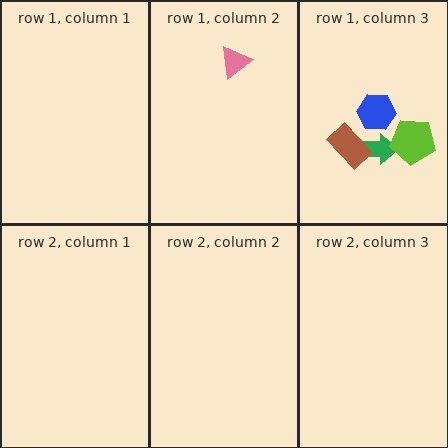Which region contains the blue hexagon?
The row 1, column 3 region.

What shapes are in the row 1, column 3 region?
The blue hexagon, the green arrow, the lime pentagon, the brown rectangle.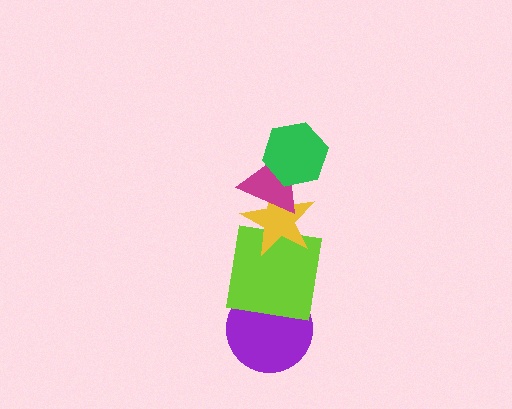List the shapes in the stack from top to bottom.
From top to bottom: the green hexagon, the magenta triangle, the yellow star, the lime square, the purple circle.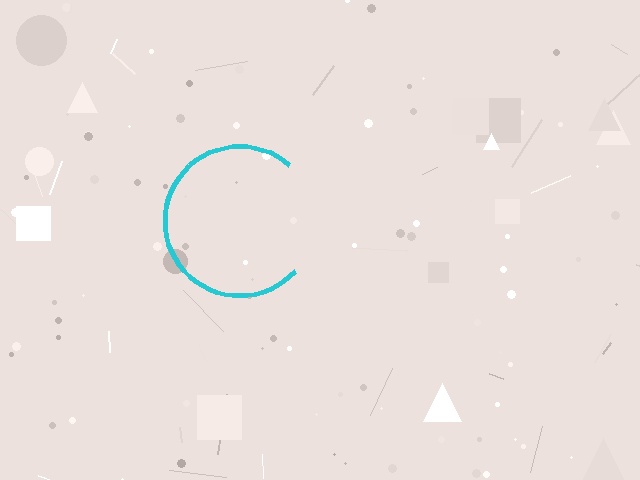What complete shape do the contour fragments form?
The contour fragments form a circle.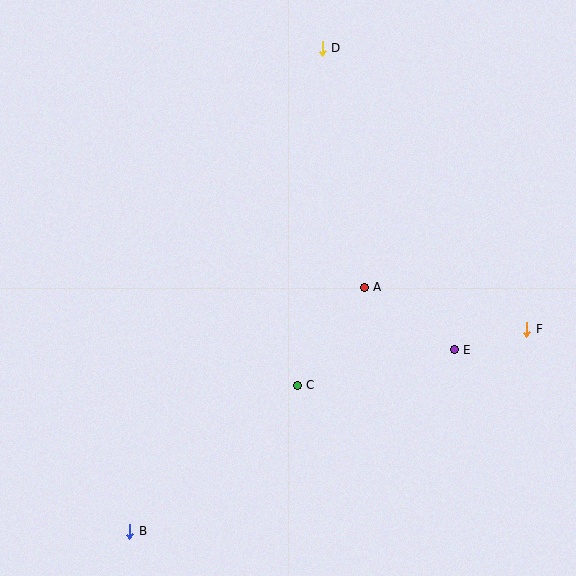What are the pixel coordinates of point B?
Point B is at (129, 531).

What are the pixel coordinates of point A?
Point A is at (364, 287).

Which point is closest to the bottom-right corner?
Point F is closest to the bottom-right corner.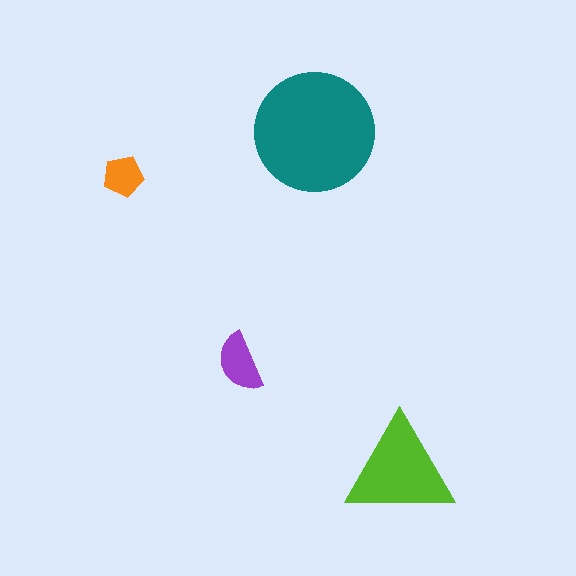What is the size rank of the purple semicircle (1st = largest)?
3rd.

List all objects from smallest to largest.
The orange pentagon, the purple semicircle, the lime triangle, the teal circle.